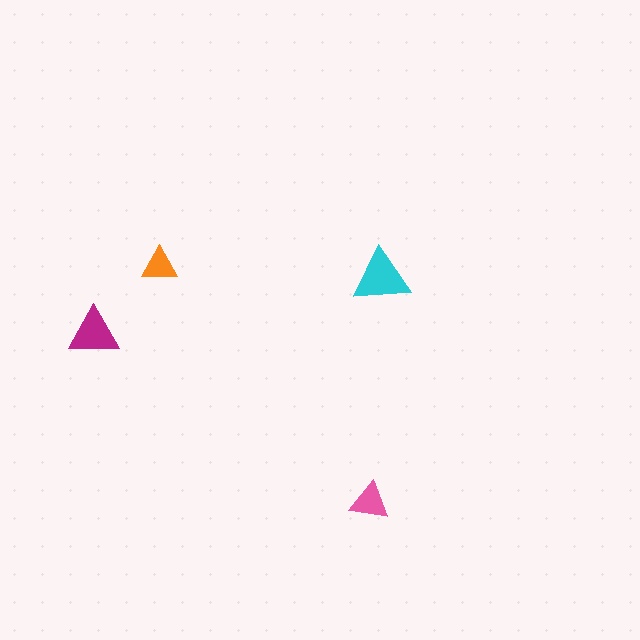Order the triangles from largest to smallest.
the cyan one, the magenta one, the pink one, the orange one.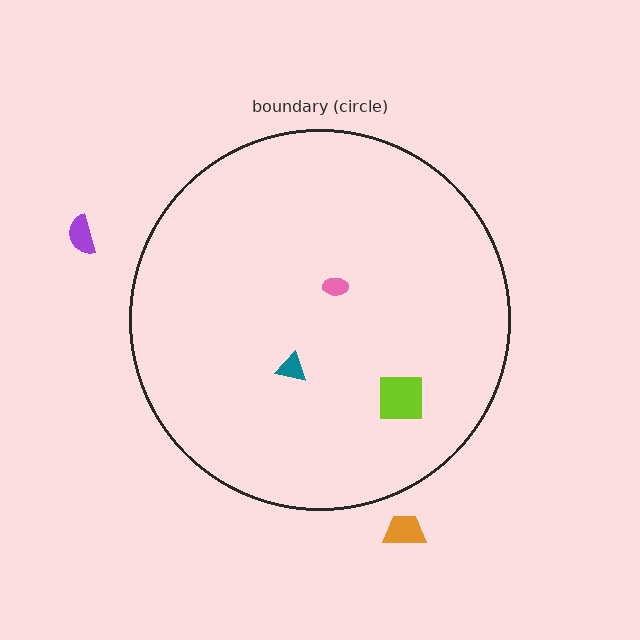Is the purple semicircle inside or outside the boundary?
Outside.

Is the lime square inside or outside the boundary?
Inside.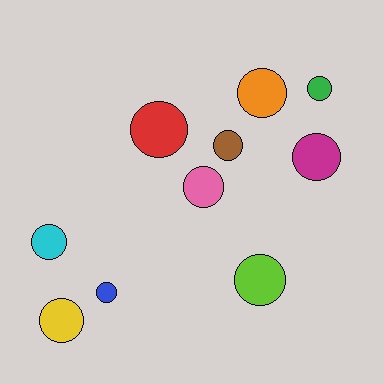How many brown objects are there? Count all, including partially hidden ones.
There is 1 brown object.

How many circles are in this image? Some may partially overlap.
There are 10 circles.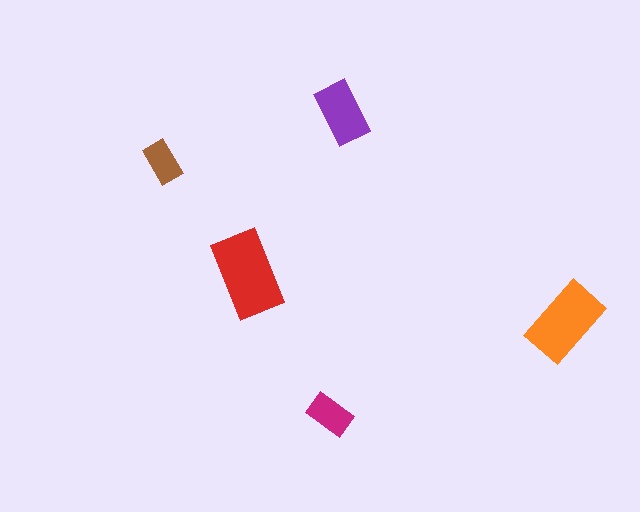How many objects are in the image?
There are 5 objects in the image.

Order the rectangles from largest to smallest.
the red one, the orange one, the purple one, the magenta one, the brown one.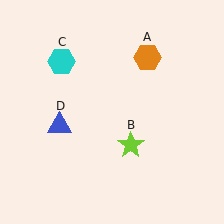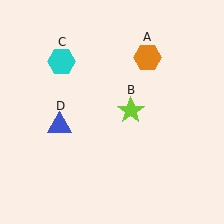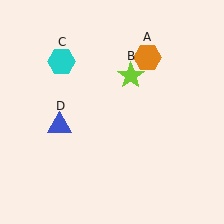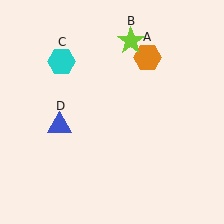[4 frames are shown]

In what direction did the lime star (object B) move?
The lime star (object B) moved up.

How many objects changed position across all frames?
1 object changed position: lime star (object B).